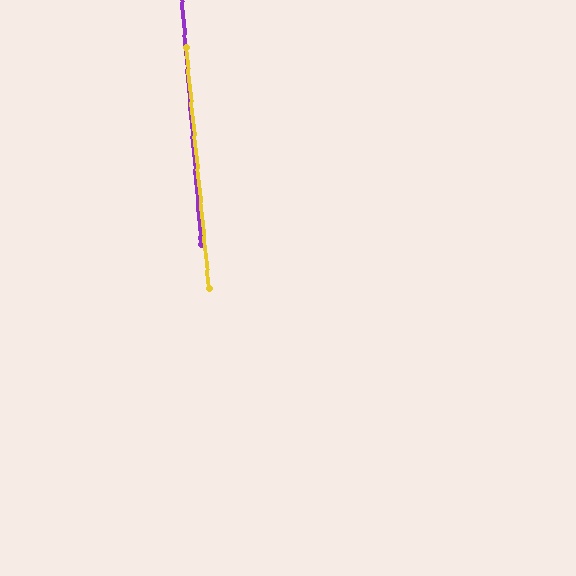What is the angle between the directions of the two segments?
Approximately 1 degree.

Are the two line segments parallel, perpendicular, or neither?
Parallel — their directions differ by only 0.9°.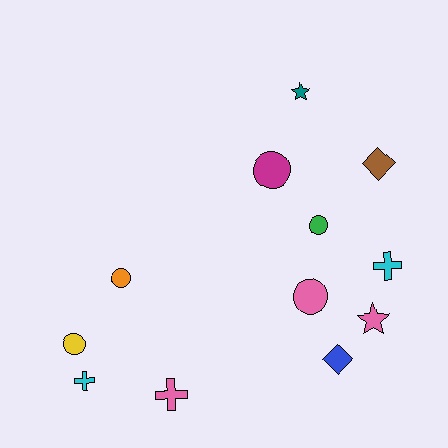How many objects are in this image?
There are 12 objects.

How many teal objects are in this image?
There is 1 teal object.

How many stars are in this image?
There are 2 stars.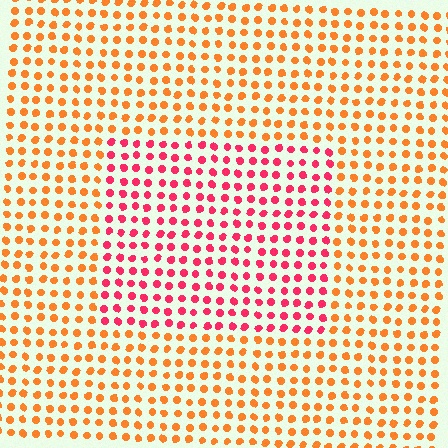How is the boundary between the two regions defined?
The boundary is defined purely by a slight shift in hue (about 43 degrees). Spacing, size, and orientation are identical on both sides.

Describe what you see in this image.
The image is filled with small orange elements in a uniform arrangement. A rectangle-shaped region is visible where the elements are tinted to a slightly different hue, forming a subtle color boundary.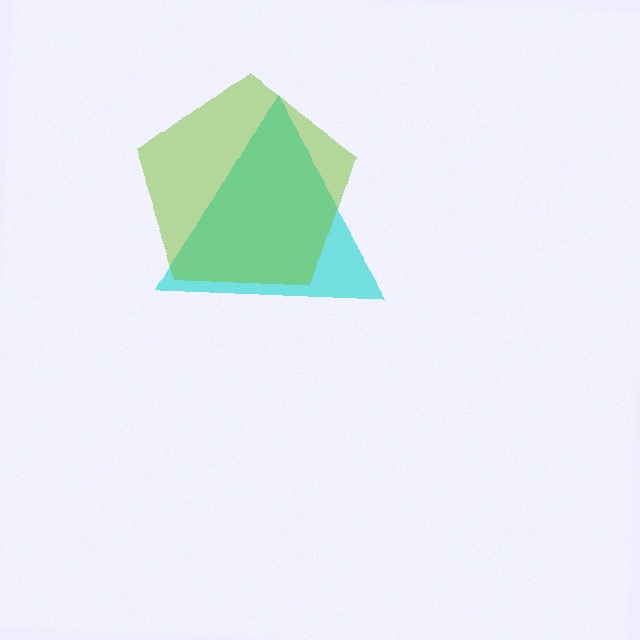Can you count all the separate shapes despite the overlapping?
Yes, there are 2 separate shapes.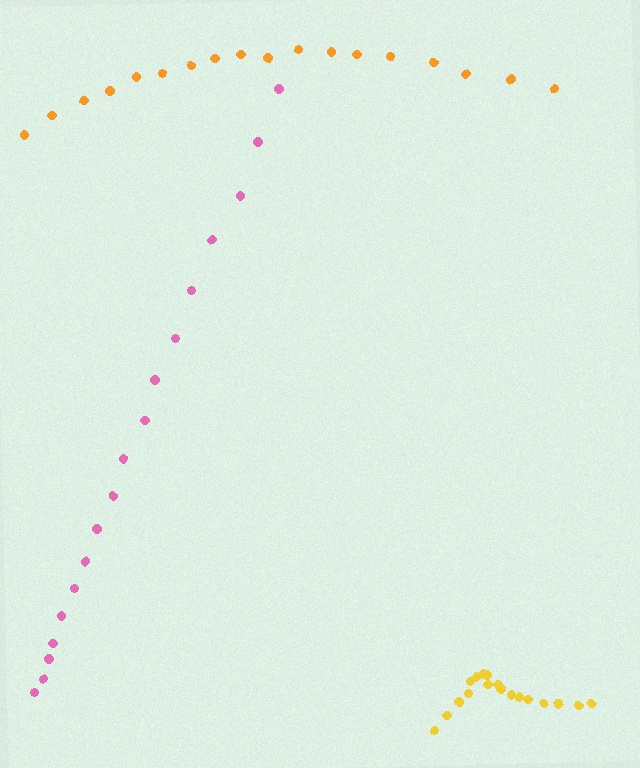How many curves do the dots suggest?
There are 3 distinct paths.